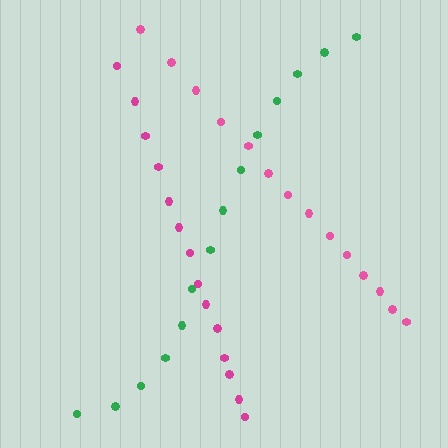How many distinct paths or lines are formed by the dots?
There are 3 distinct paths.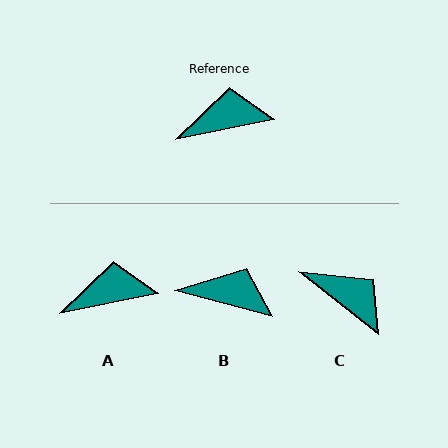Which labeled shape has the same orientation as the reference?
A.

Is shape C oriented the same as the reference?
No, it is off by about 50 degrees.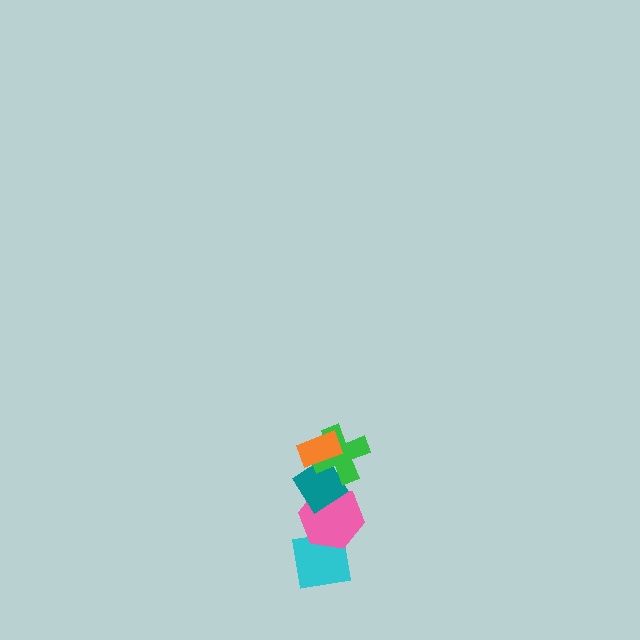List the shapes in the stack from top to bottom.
From top to bottom: the orange rectangle, the green cross, the teal diamond, the pink hexagon, the cyan square.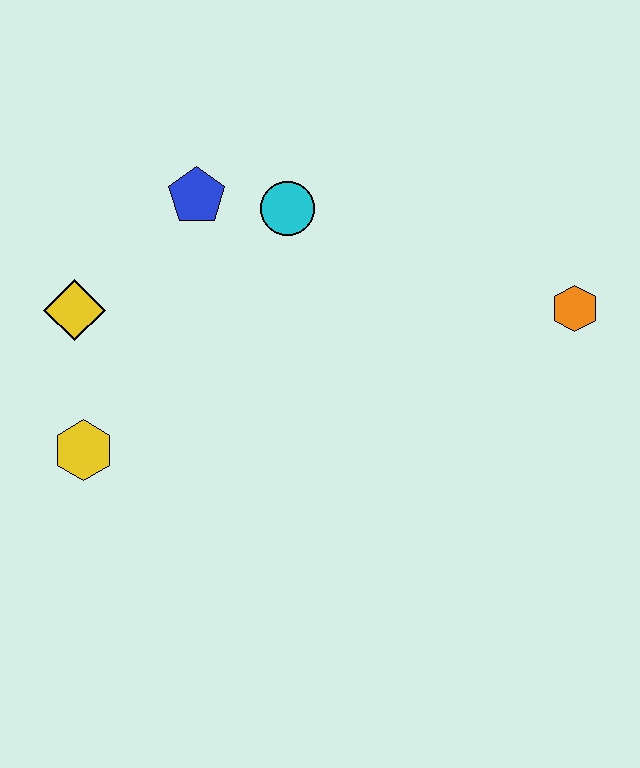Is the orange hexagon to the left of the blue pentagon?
No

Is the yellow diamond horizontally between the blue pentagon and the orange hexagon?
No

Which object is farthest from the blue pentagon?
The orange hexagon is farthest from the blue pentagon.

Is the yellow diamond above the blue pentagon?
No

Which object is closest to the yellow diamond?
The yellow hexagon is closest to the yellow diamond.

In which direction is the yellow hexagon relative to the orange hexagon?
The yellow hexagon is to the left of the orange hexagon.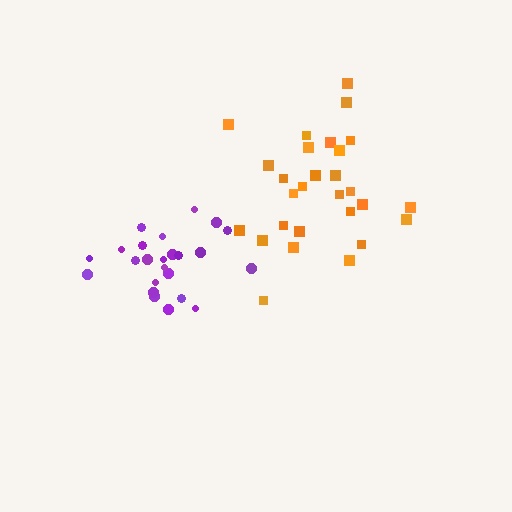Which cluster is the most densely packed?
Purple.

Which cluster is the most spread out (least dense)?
Orange.